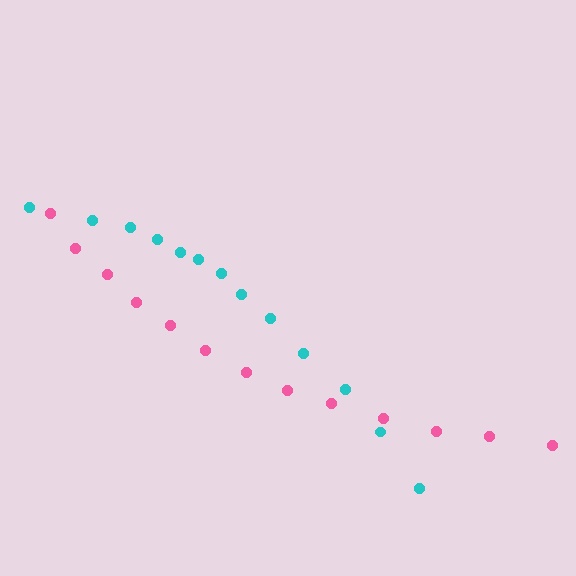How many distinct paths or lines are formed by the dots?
There are 2 distinct paths.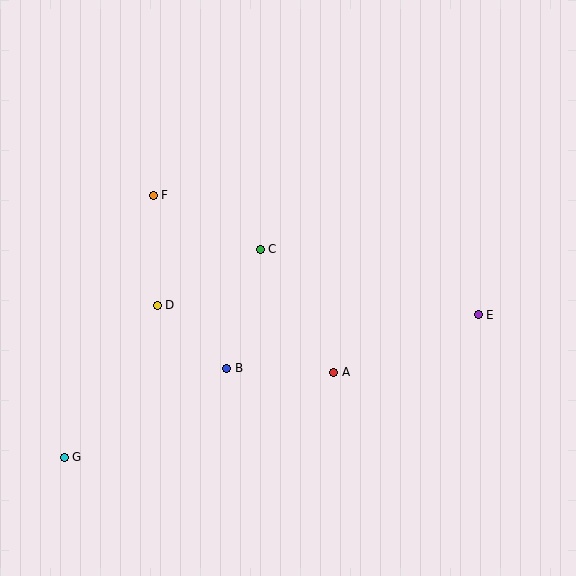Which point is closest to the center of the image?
Point C at (260, 249) is closest to the center.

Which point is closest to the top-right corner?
Point E is closest to the top-right corner.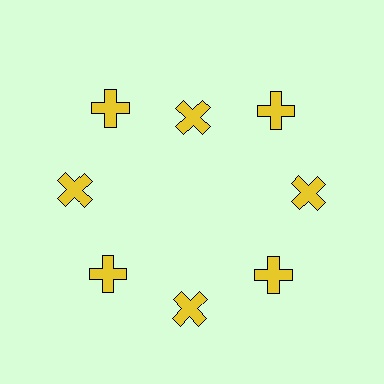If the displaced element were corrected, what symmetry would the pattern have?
It would have 8-fold rotational symmetry — the pattern would map onto itself every 45 degrees.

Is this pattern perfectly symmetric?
No. The 8 yellow crosses are arranged in a ring, but one element near the 12 o'clock position is pulled inward toward the center, breaking the 8-fold rotational symmetry.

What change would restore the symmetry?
The symmetry would be restored by moving it outward, back onto the ring so that all 8 crosses sit at equal angles and equal distance from the center.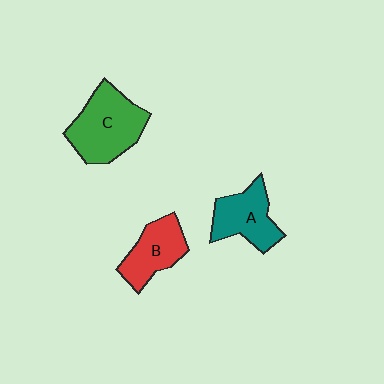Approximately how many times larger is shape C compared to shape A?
Approximately 1.4 times.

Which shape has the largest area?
Shape C (green).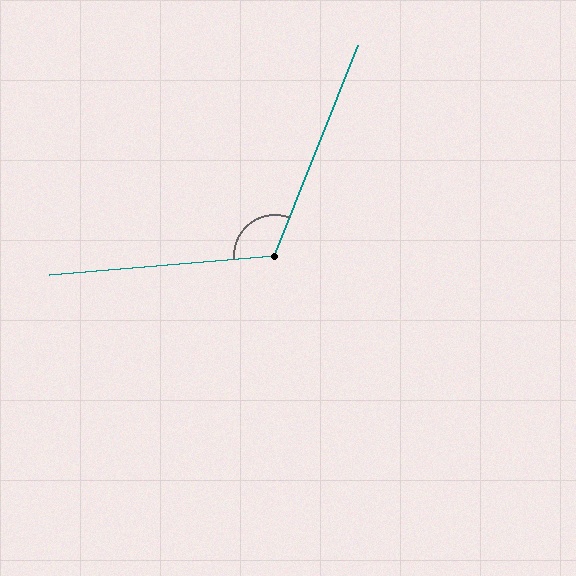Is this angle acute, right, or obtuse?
It is obtuse.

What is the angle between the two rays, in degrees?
Approximately 117 degrees.